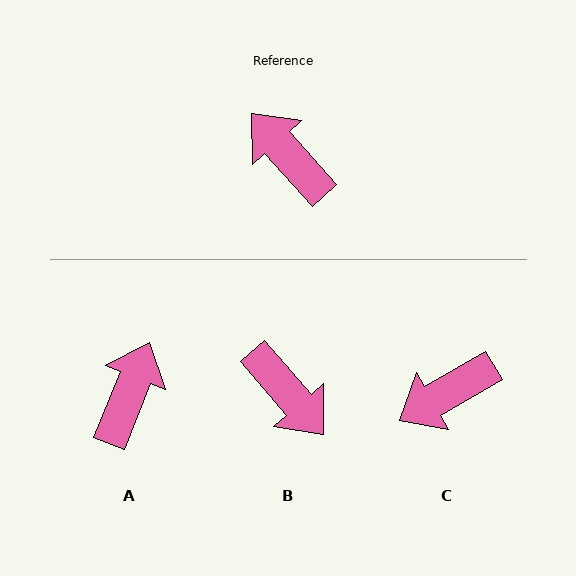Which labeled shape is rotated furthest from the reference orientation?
B, about 179 degrees away.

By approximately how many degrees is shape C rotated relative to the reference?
Approximately 78 degrees counter-clockwise.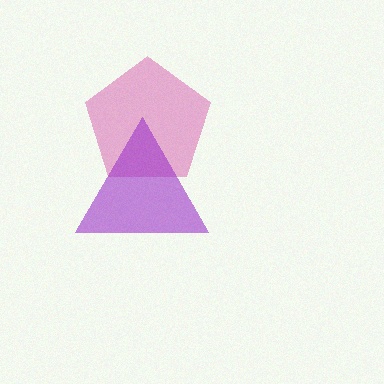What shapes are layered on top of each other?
The layered shapes are: a pink pentagon, a purple triangle.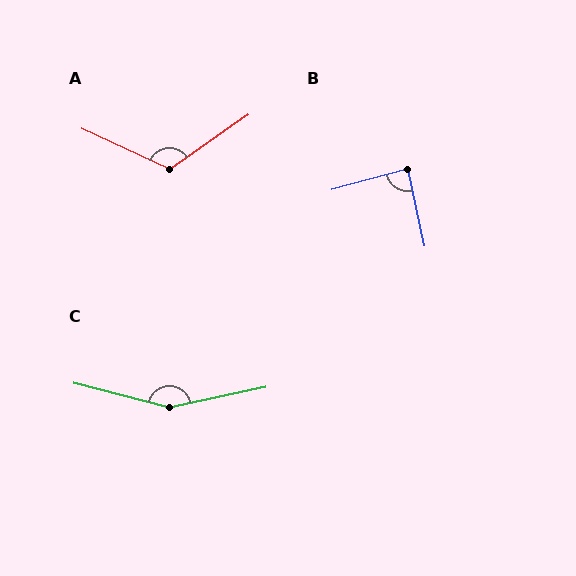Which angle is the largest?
C, at approximately 154 degrees.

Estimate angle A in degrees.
Approximately 120 degrees.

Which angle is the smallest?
B, at approximately 87 degrees.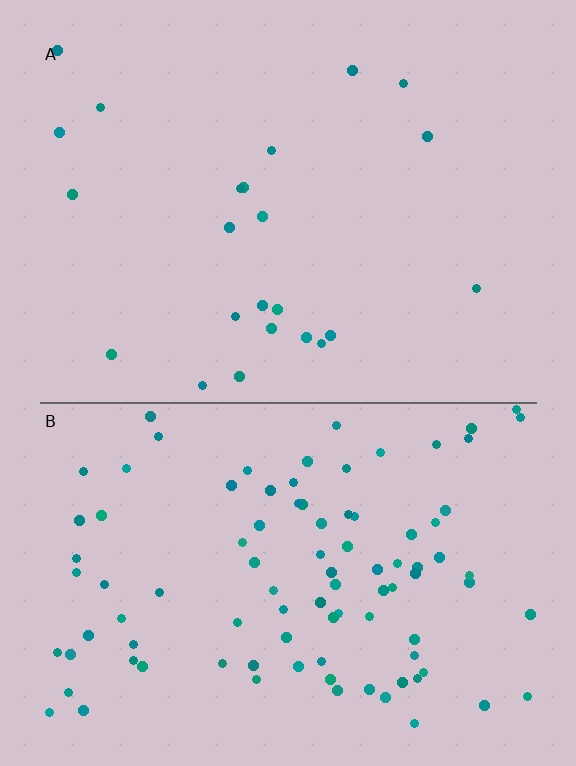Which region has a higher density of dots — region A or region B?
B (the bottom).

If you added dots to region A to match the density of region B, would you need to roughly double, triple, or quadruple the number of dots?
Approximately quadruple.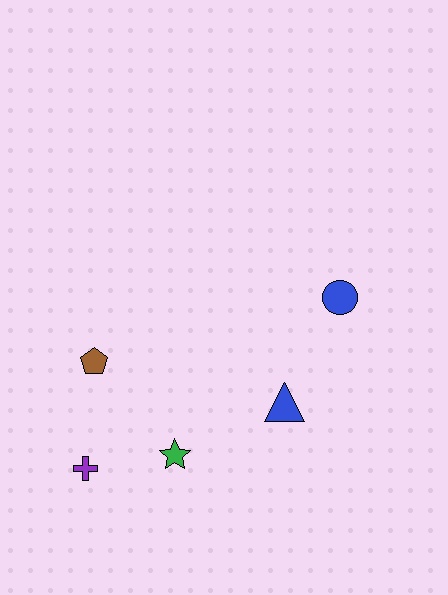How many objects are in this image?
There are 5 objects.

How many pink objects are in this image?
There are no pink objects.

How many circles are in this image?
There is 1 circle.